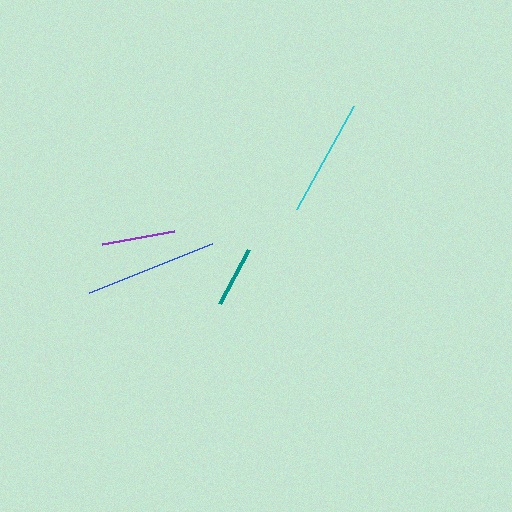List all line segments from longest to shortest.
From longest to shortest: blue, cyan, purple, teal.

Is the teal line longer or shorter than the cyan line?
The cyan line is longer than the teal line.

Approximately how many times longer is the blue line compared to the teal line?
The blue line is approximately 2.2 times the length of the teal line.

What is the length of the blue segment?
The blue segment is approximately 132 pixels long.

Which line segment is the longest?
The blue line is the longest at approximately 132 pixels.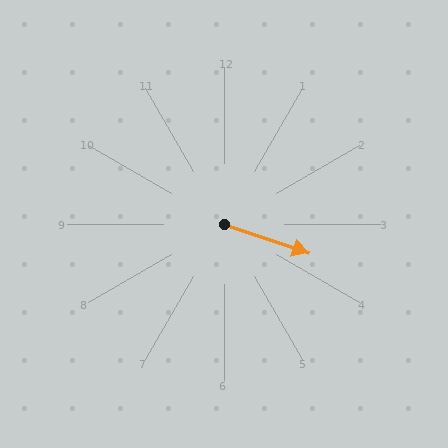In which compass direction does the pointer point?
East.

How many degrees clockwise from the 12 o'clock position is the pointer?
Approximately 109 degrees.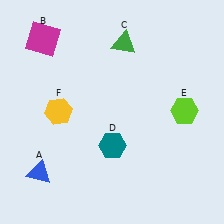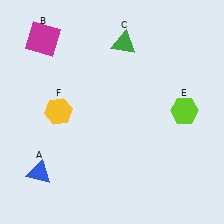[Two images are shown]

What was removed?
The teal hexagon (D) was removed in Image 2.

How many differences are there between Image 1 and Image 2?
There is 1 difference between the two images.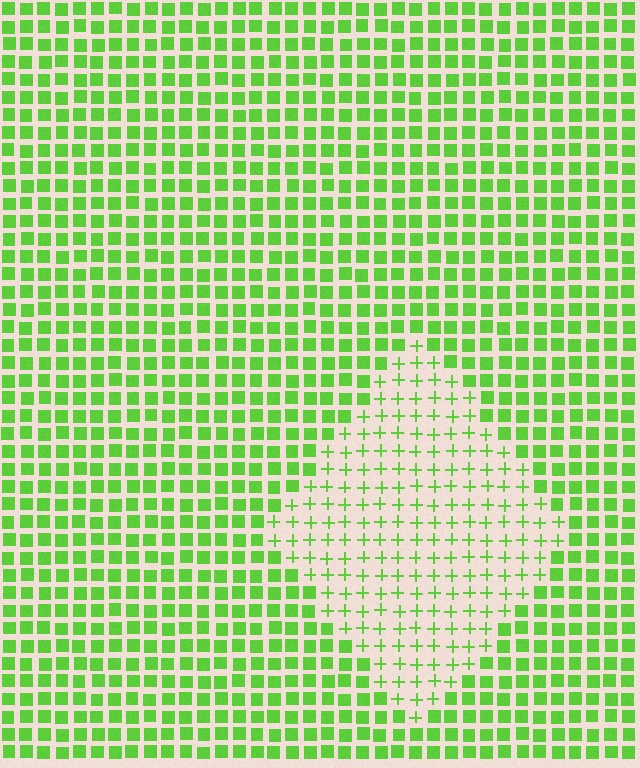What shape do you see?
I see a diamond.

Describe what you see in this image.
The image is filled with small lime elements arranged in a uniform grid. A diamond-shaped region contains plus signs, while the surrounding area contains squares. The boundary is defined purely by the change in element shape.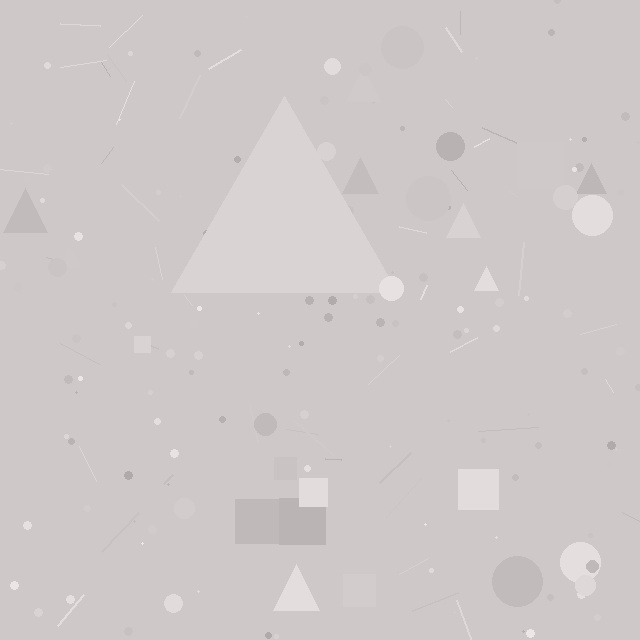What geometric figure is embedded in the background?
A triangle is embedded in the background.